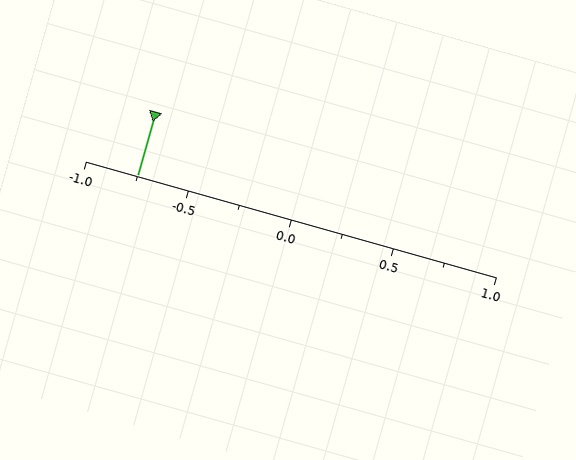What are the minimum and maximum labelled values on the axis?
The axis runs from -1.0 to 1.0.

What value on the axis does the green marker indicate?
The marker indicates approximately -0.75.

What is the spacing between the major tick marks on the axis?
The major ticks are spaced 0.5 apart.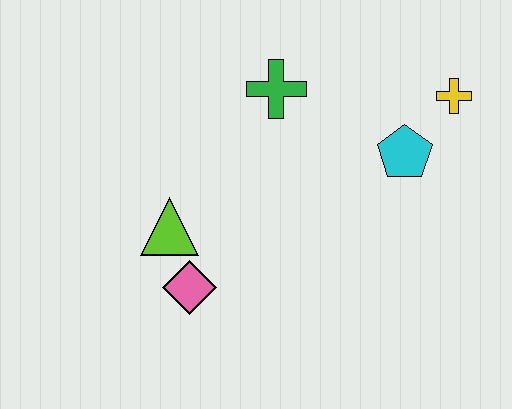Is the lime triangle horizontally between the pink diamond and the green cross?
No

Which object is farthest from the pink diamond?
The yellow cross is farthest from the pink diamond.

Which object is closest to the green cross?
The cyan pentagon is closest to the green cross.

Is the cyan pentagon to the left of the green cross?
No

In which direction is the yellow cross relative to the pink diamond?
The yellow cross is to the right of the pink diamond.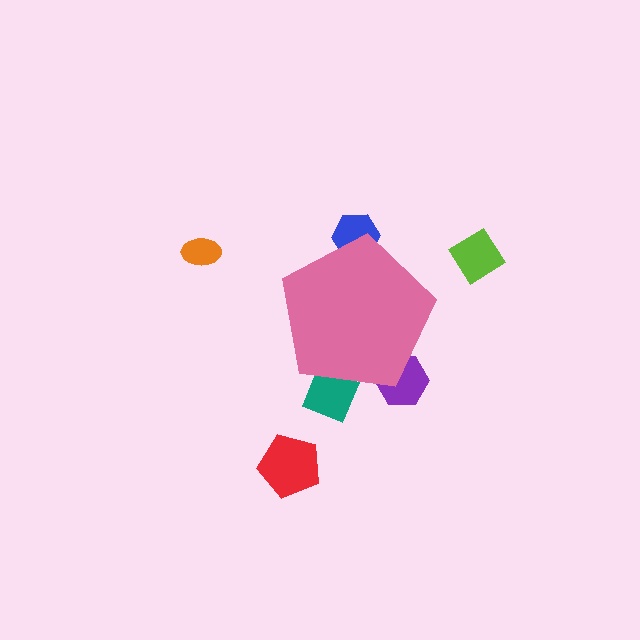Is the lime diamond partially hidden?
No, the lime diamond is fully visible.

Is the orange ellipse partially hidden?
No, the orange ellipse is fully visible.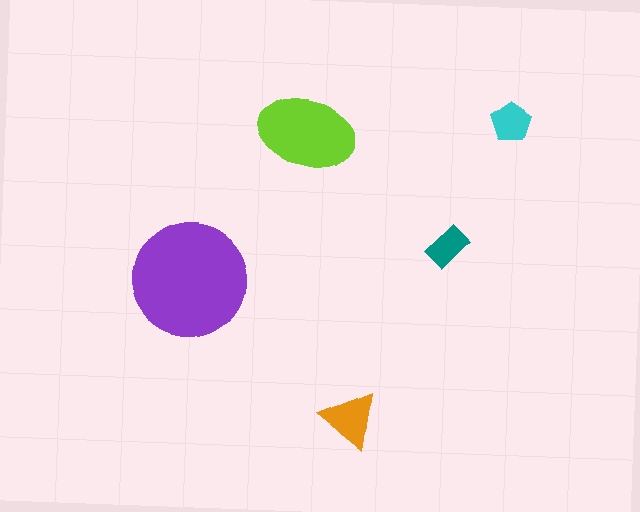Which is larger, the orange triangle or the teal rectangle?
The orange triangle.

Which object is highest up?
The cyan pentagon is topmost.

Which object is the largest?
The purple circle.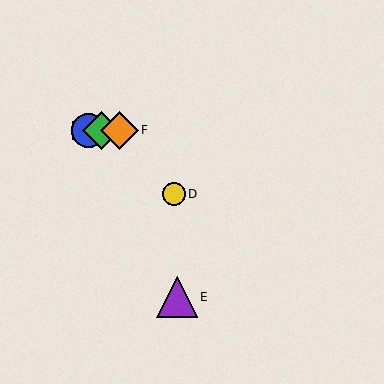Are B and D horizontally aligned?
No, B is at y≈130 and D is at y≈194.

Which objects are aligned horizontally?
Objects A, B, C, F are aligned horizontally.